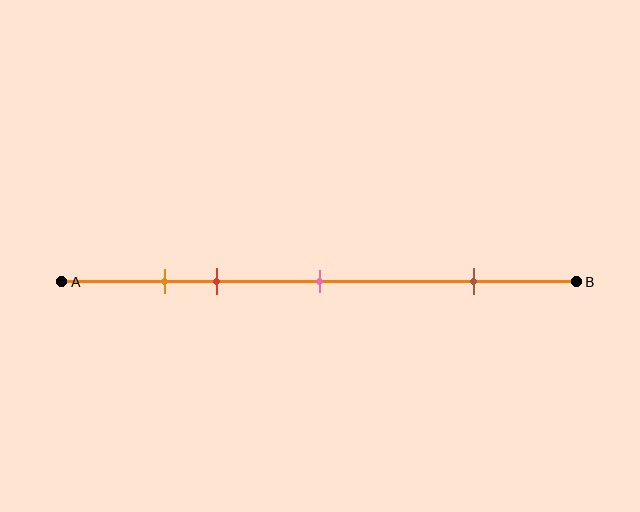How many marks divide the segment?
There are 4 marks dividing the segment.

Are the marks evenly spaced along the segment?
No, the marks are not evenly spaced.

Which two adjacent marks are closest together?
The orange and red marks are the closest adjacent pair.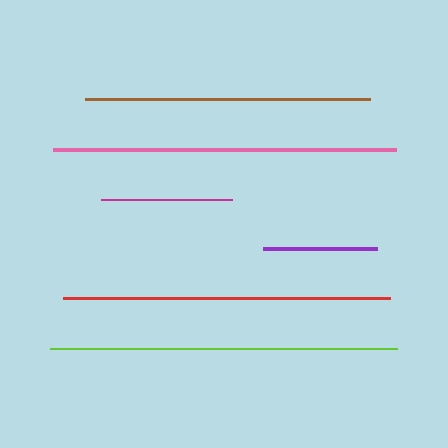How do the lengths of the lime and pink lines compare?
The lime and pink lines are approximately the same length.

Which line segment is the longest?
The lime line is the longest at approximately 347 pixels.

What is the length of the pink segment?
The pink segment is approximately 343 pixels long.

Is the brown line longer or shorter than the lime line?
The lime line is longer than the brown line.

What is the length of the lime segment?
The lime segment is approximately 347 pixels long.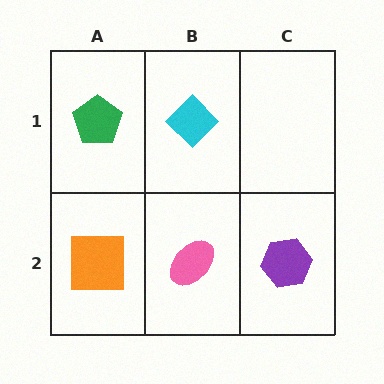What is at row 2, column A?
An orange square.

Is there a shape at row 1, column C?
No, that cell is empty.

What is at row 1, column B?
A cyan diamond.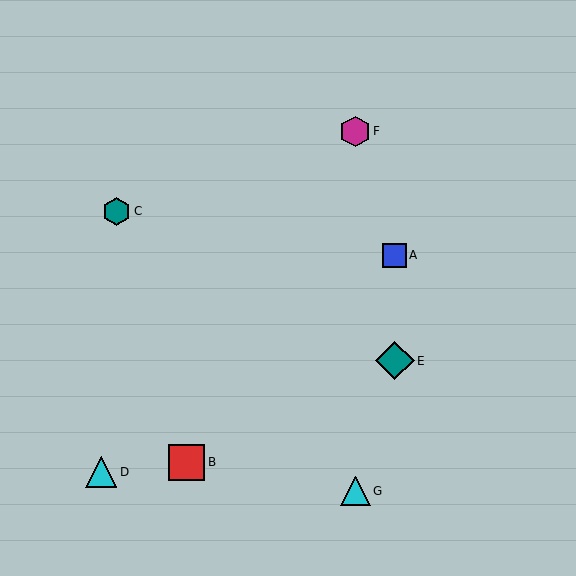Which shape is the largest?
The teal diamond (labeled E) is the largest.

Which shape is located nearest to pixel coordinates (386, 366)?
The teal diamond (labeled E) at (395, 361) is nearest to that location.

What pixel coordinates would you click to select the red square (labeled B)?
Click at (187, 462) to select the red square B.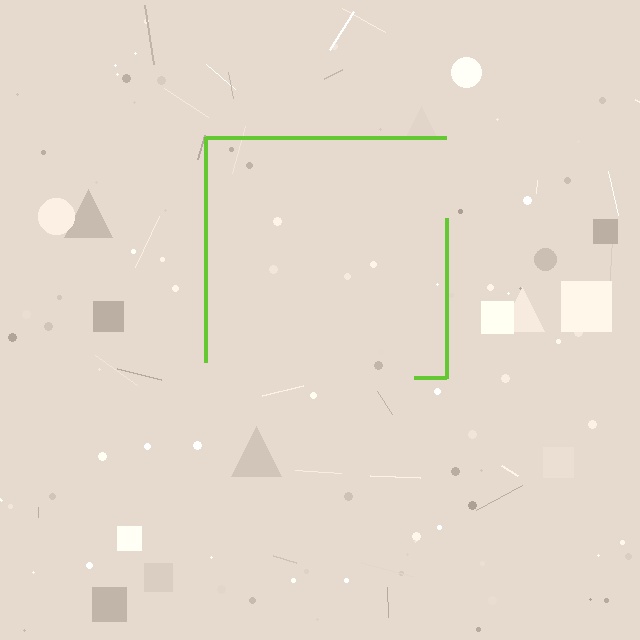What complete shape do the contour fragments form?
The contour fragments form a square.